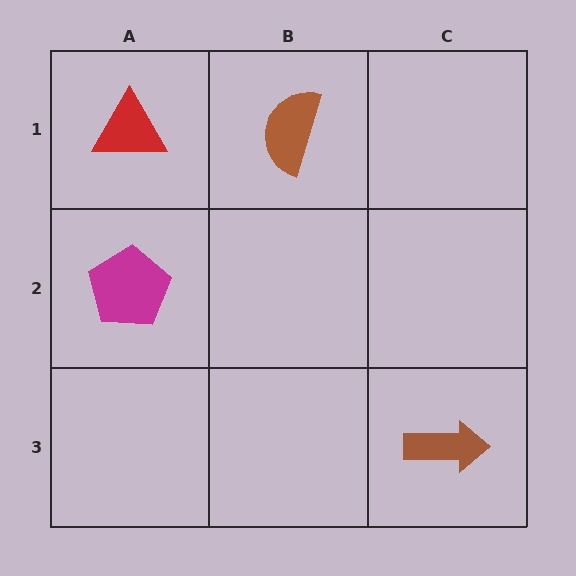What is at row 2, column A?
A magenta pentagon.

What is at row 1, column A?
A red triangle.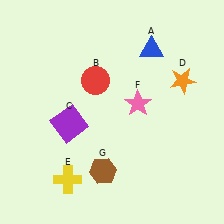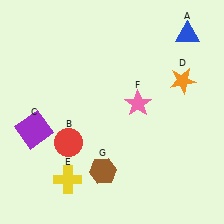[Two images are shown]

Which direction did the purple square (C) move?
The purple square (C) moved left.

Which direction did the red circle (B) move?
The red circle (B) moved down.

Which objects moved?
The objects that moved are: the blue triangle (A), the red circle (B), the purple square (C).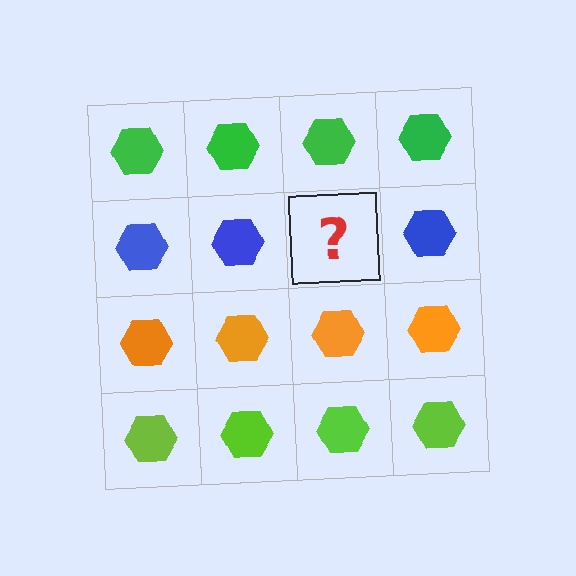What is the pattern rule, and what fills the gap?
The rule is that each row has a consistent color. The gap should be filled with a blue hexagon.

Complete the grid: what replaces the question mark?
The question mark should be replaced with a blue hexagon.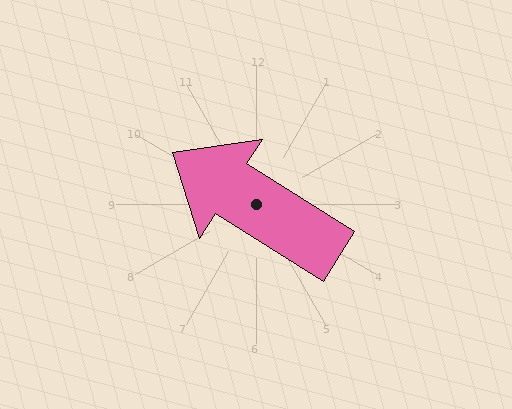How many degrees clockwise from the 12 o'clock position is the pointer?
Approximately 302 degrees.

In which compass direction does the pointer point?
Northwest.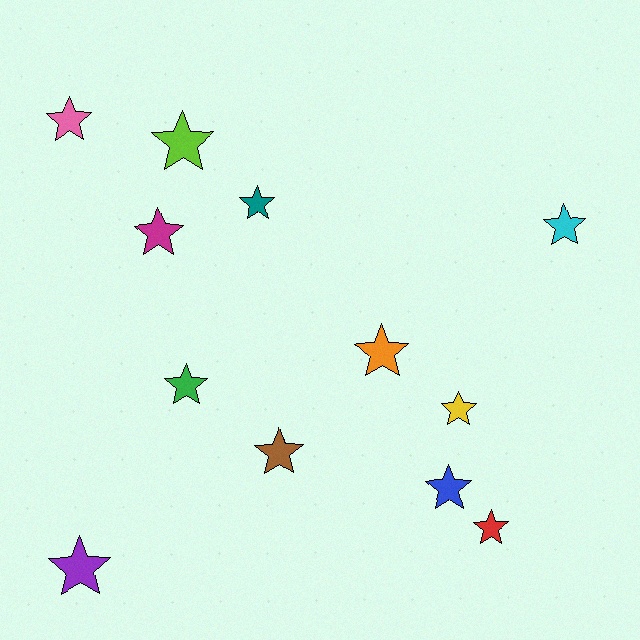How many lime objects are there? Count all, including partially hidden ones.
There is 1 lime object.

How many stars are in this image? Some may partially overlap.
There are 12 stars.